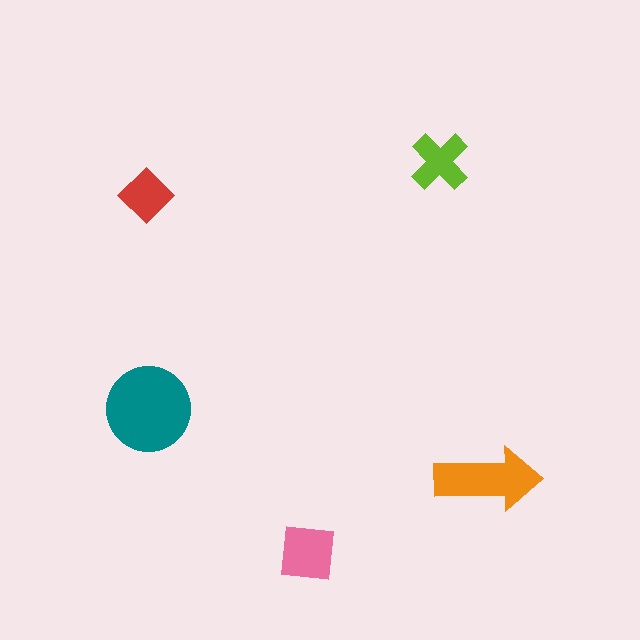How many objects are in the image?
There are 5 objects in the image.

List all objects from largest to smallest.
The teal circle, the orange arrow, the pink square, the lime cross, the red diamond.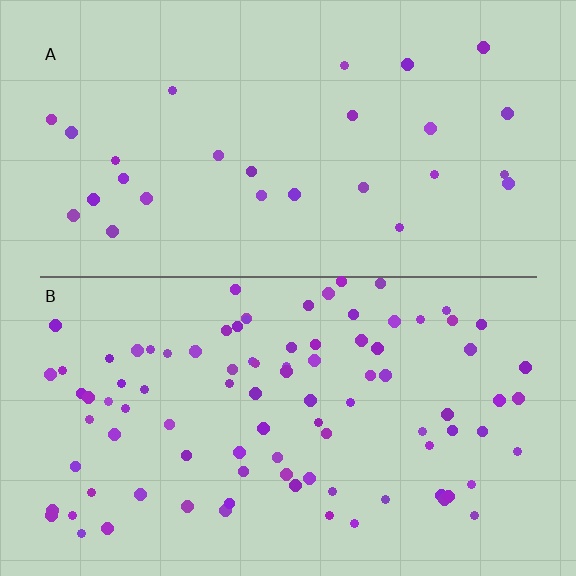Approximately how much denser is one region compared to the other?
Approximately 3.4× — region B over region A.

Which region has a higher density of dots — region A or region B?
B (the bottom).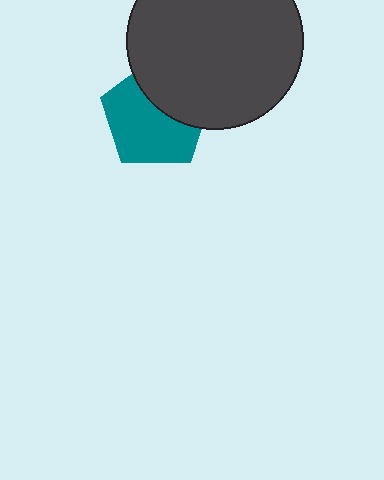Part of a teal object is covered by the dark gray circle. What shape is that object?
It is a pentagon.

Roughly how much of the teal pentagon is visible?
About half of it is visible (roughly 63%).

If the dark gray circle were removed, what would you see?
You would see the complete teal pentagon.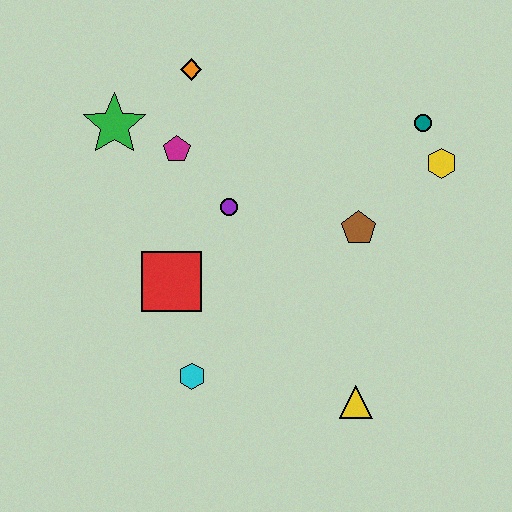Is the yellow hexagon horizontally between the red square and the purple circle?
No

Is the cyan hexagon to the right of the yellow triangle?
No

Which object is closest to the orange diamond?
The magenta pentagon is closest to the orange diamond.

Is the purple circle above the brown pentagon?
Yes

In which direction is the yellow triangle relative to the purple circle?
The yellow triangle is below the purple circle.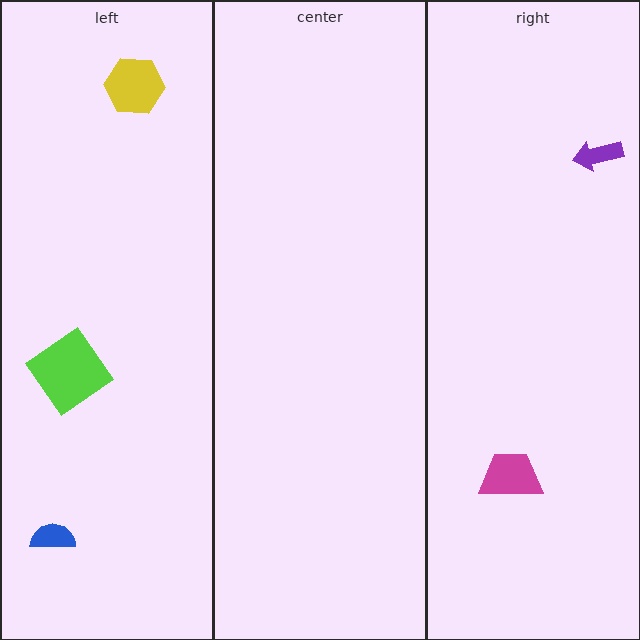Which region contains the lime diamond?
The left region.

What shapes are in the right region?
The magenta trapezoid, the purple arrow.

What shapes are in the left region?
The lime diamond, the blue semicircle, the yellow hexagon.